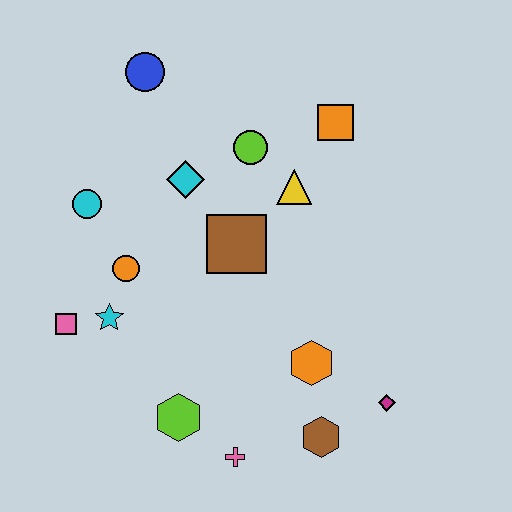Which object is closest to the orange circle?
The cyan star is closest to the orange circle.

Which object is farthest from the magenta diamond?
The blue circle is farthest from the magenta diamond.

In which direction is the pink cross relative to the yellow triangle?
The pink cross is below the yellow triangle.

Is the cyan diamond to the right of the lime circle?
No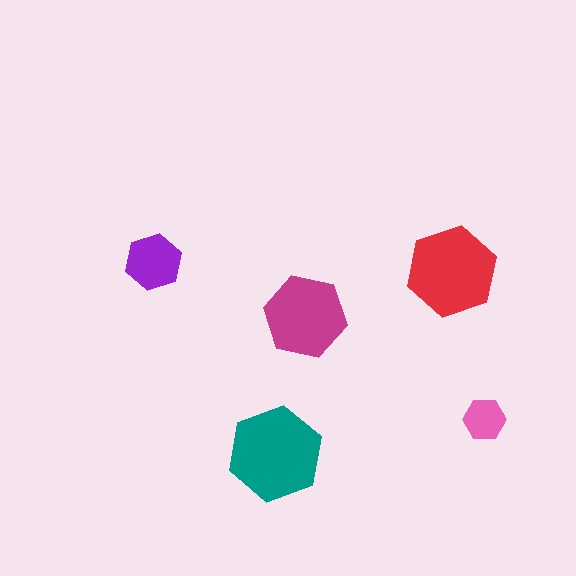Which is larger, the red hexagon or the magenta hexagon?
The red one.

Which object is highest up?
The purple hexagon is topmost.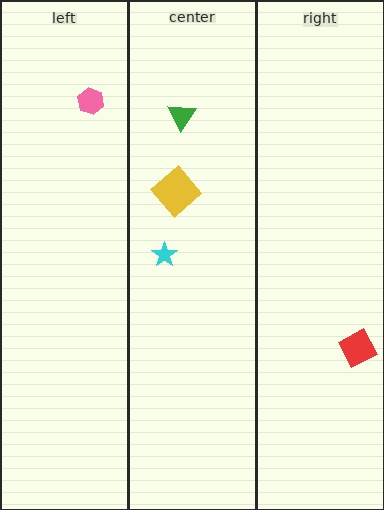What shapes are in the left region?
The pink hexagon.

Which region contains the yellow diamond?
The center region.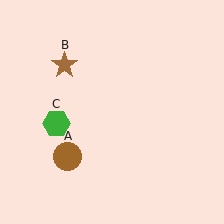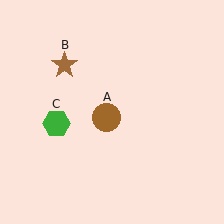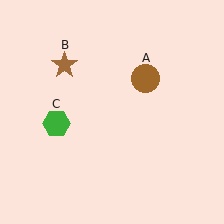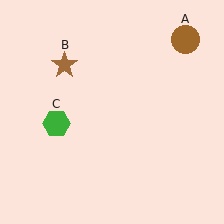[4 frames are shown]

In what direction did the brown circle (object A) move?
The brown circle (object A) moved up and to the right.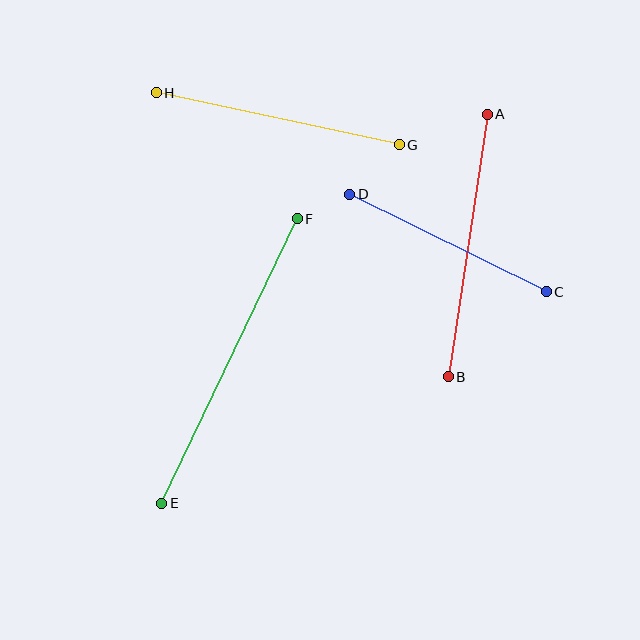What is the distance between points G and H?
The distance is approximately 249 pixels.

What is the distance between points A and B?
The distance is approximately 265 pixels.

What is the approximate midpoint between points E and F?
The midpoint is at approximately (229, 361) pixels.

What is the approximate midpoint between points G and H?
The midpoint is at approximately (278, 119) pixels.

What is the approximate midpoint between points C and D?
The midpoint is at approximately (448, 243) pixels.